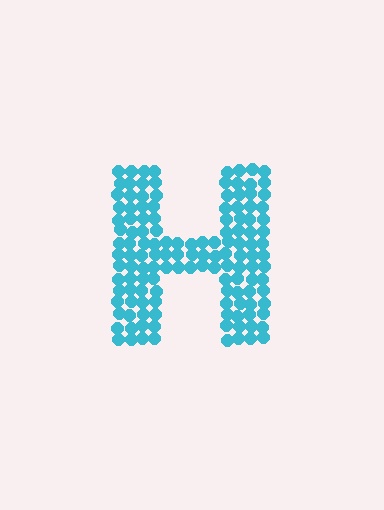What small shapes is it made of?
It is made of small circles.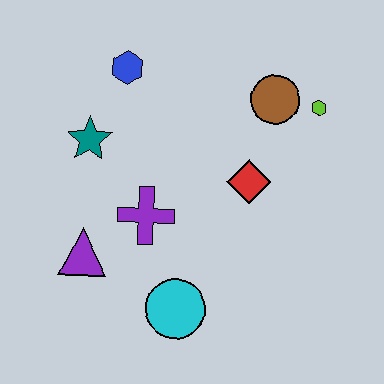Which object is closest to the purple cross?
The purple triangle is closest to the purple cross.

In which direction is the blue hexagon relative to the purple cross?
The blue hexagon is above the purple cross.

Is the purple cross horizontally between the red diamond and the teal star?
Yes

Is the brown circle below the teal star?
No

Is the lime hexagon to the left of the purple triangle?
No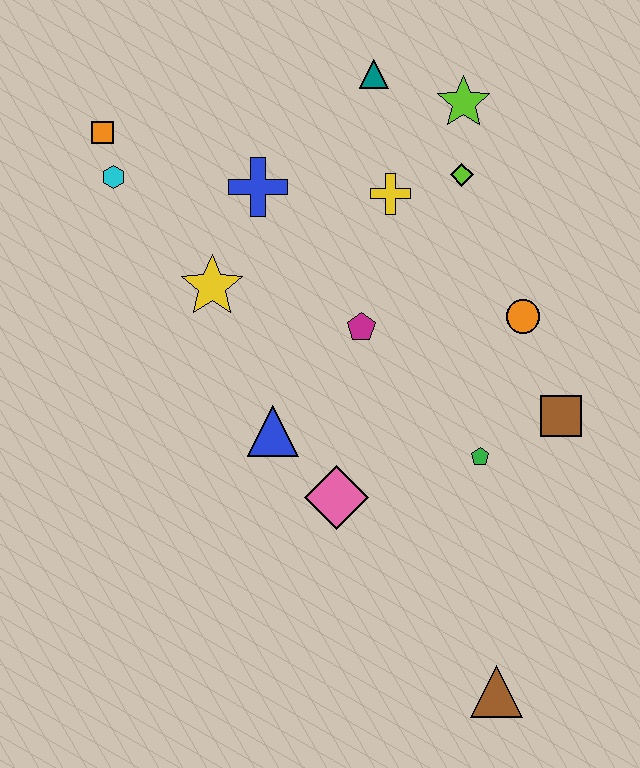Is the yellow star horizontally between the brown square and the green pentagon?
No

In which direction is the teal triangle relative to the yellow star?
The teal triangle is above the yellow star.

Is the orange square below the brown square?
No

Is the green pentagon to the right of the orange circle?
No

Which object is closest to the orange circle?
The brown square is closest to the orange circle.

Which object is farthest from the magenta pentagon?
The brown triangle is farthest from the magenta pentagon.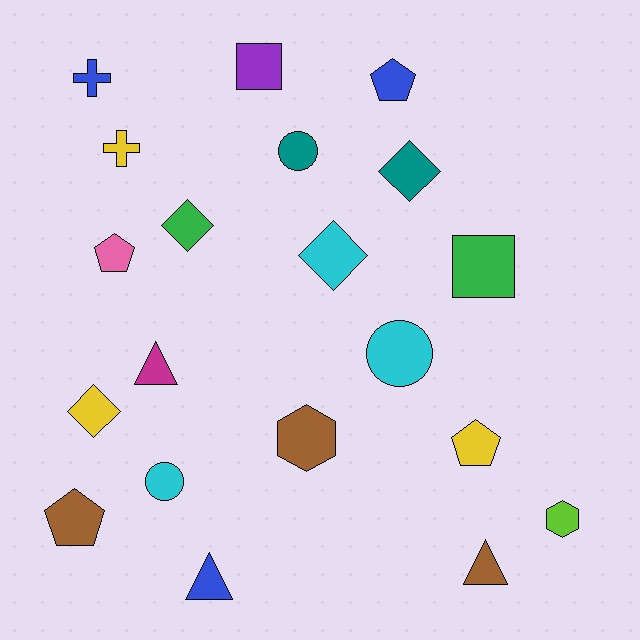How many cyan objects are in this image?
There are 3 cyan objects.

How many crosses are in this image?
There are 2 crosses.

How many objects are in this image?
There are 20 objects.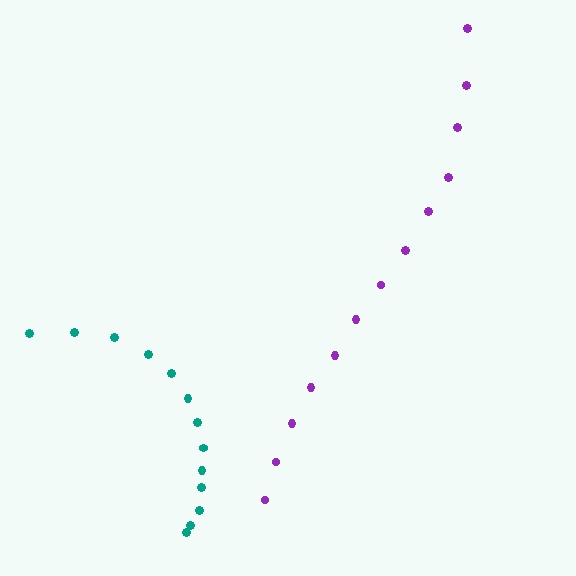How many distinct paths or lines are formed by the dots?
There are 2 distinct paths.